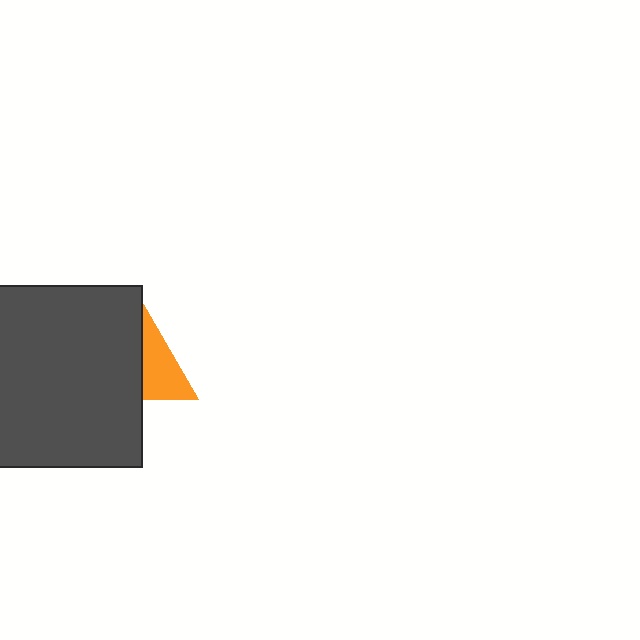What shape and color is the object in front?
The object in front is a dark gray square.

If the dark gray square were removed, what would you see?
You would see the complete orange triangle.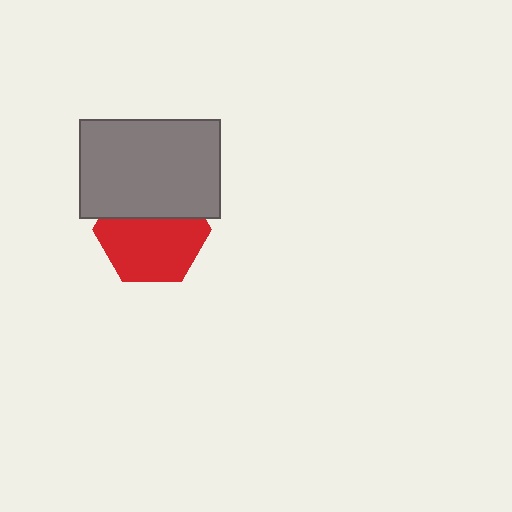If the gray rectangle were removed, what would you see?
You would see the complete red hexagon.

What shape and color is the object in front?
The object in front is a gray rectangle.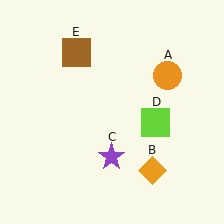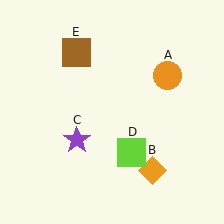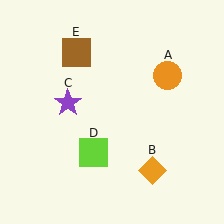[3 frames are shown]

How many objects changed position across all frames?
2 objects changed position: purple star (object C), lime square (object D).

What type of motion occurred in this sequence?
The purple star (object C), lime square (object D) rotated clockwise around the center of the scene.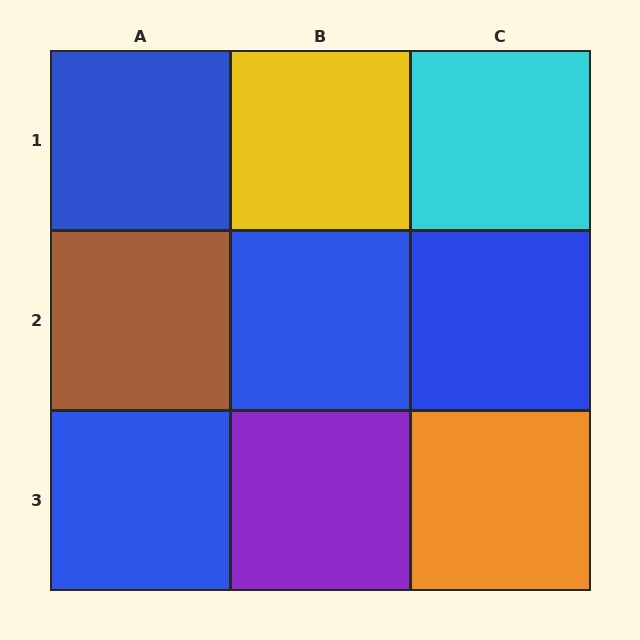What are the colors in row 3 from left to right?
Blue, purple, orange.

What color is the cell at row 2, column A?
Brown.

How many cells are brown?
1 cell is brown.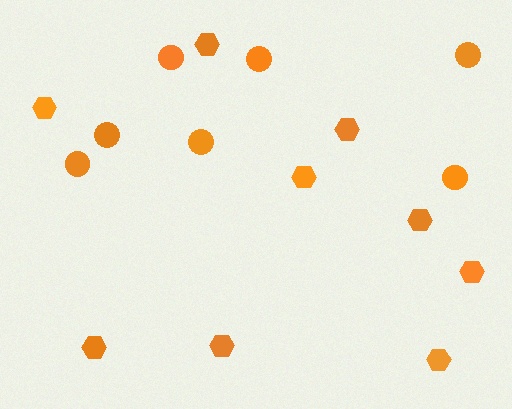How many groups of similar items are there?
There are 2 groups: one group of circles (7) and one group of hexagons (9).